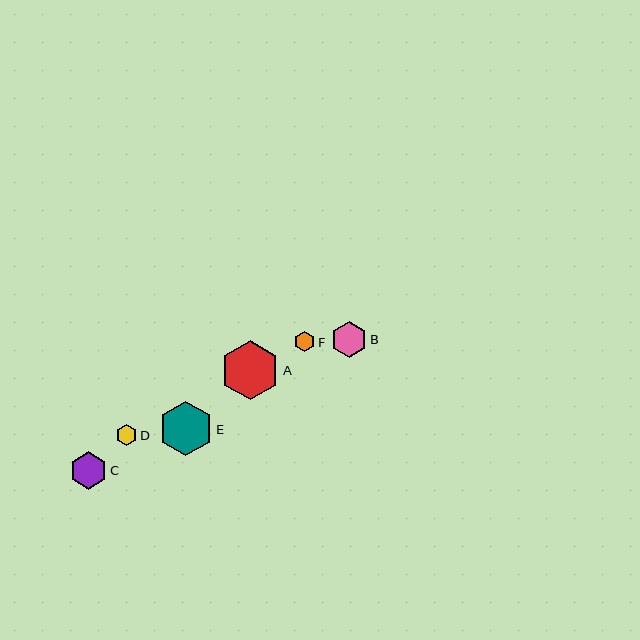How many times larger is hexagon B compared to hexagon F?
Hexagon B is approximately 1.7 times the size of hexagon F.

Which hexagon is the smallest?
Hexagon F is the smallest with a size of approximately 20 pixels.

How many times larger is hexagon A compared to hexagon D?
Hexagon A is approximately 2.8 times the size of hexagon D.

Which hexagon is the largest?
Hexagon A is the largest with a size of approximately 59 pixels.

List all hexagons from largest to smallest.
From largest to smallest: A, E, C, B, D, F.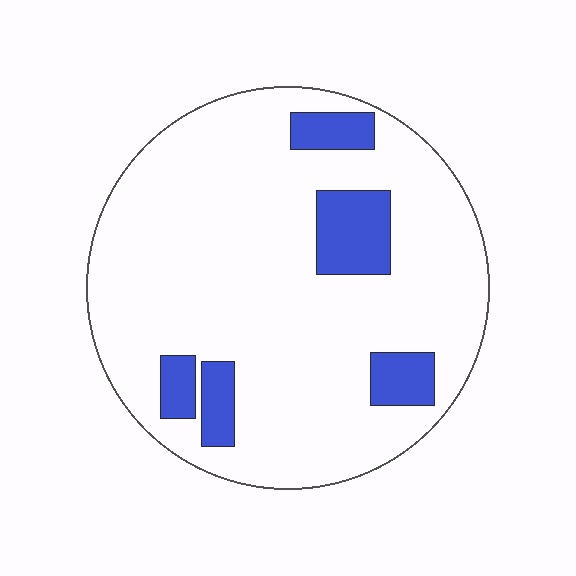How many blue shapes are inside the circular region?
5.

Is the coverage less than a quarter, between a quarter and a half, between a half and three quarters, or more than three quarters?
Less than a quarter.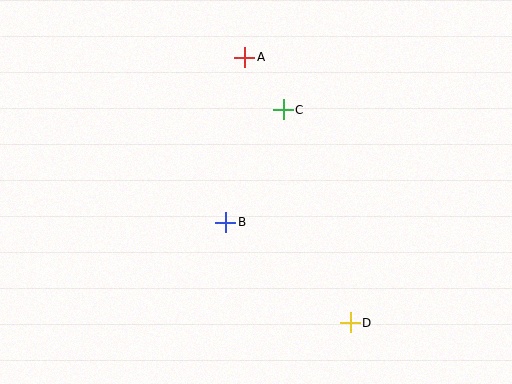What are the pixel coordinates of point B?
Point B is at (226, 222).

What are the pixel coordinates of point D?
Point D is at (350, 323).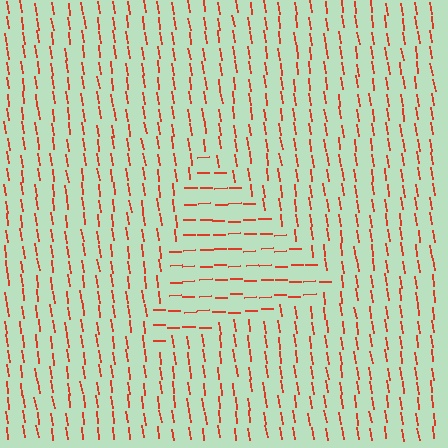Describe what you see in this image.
The image is filled with small red line segments. A triangle region in the image has lines oriented differently from the surrounding lines, creating a visible texture boundary.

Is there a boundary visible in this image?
Yes, there is a texture boundary formed by a change in line orientation.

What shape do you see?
I see a triangle.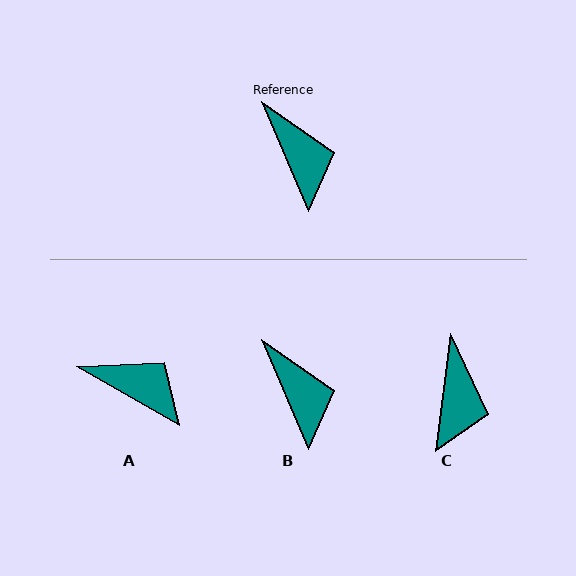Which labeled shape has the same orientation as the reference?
B.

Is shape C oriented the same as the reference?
No, it is off by about 31 degrees.